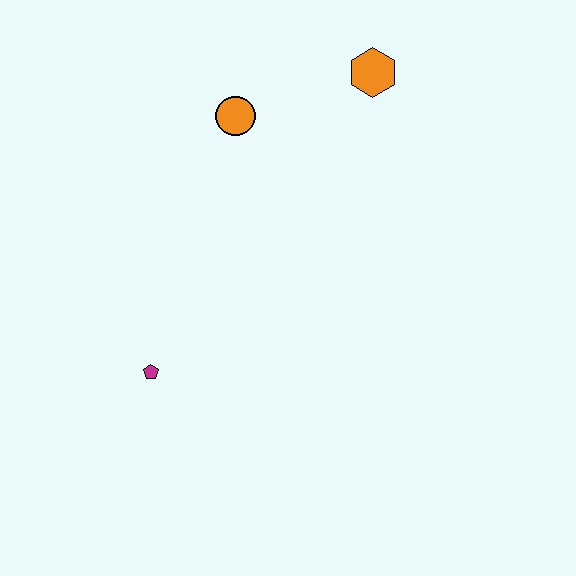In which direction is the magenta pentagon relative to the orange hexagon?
The magenta pentagon is below the orange hexagon.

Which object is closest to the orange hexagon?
The orange circle is closest to the orange hexagon.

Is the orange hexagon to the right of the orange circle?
Yes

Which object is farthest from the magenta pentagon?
The orange hexagon is farthest from the magenta pentagon.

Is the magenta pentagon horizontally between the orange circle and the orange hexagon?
No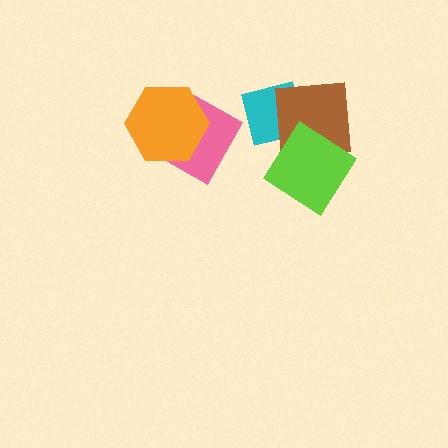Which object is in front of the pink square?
The orange hexagon is in front of the pink square.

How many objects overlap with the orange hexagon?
1 object overlaps with the orange hexagon.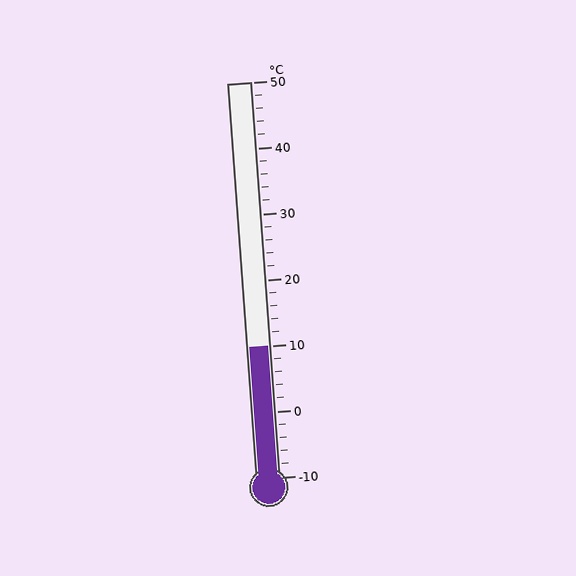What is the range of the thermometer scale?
The thermometer scale ranges from -10°C to 50°C.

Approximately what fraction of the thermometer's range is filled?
The thermometer is filled to approximately 35% of its range.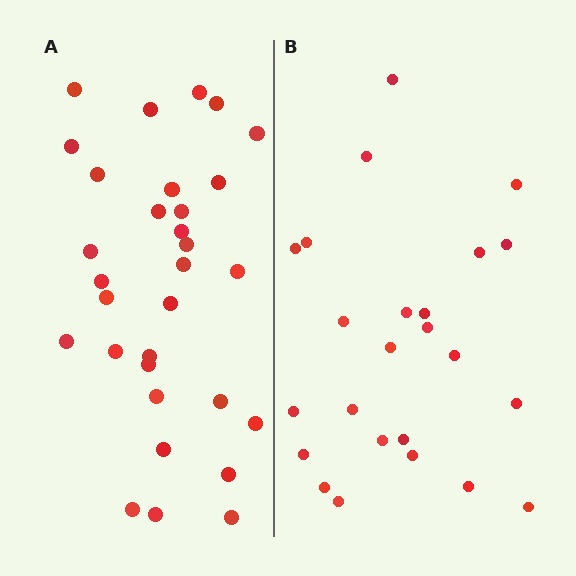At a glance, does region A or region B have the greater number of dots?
Region A (the left region) has more dots.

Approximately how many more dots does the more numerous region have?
Region A has roughly 8 or so more dots than region B.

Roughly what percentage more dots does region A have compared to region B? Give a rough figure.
About 30% more.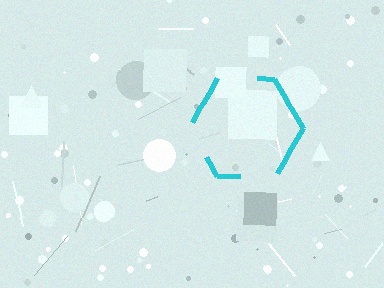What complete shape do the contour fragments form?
The contour fragments form a hexagon.